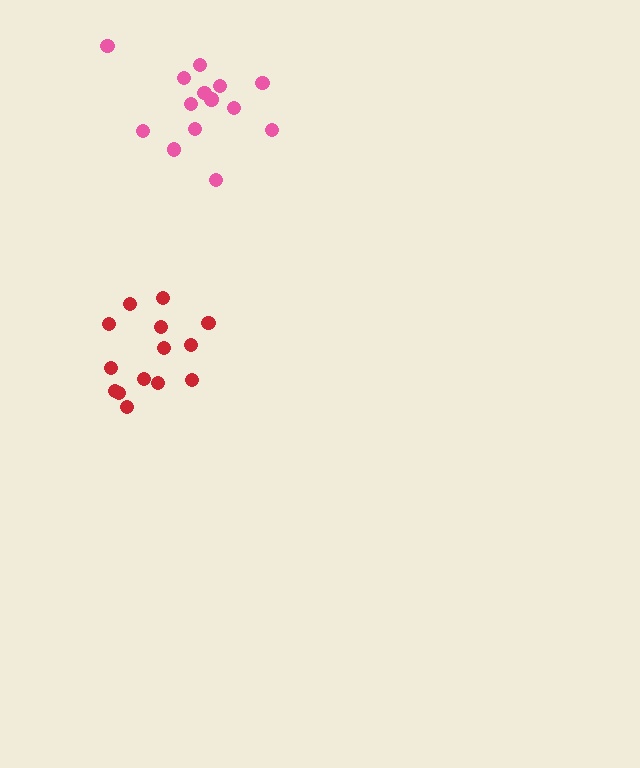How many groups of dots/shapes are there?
There are 2 groups.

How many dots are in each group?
Group 1: 14 dots, Group 2: 14 dots (28 total).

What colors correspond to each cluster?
The clusters are colored: red, pink.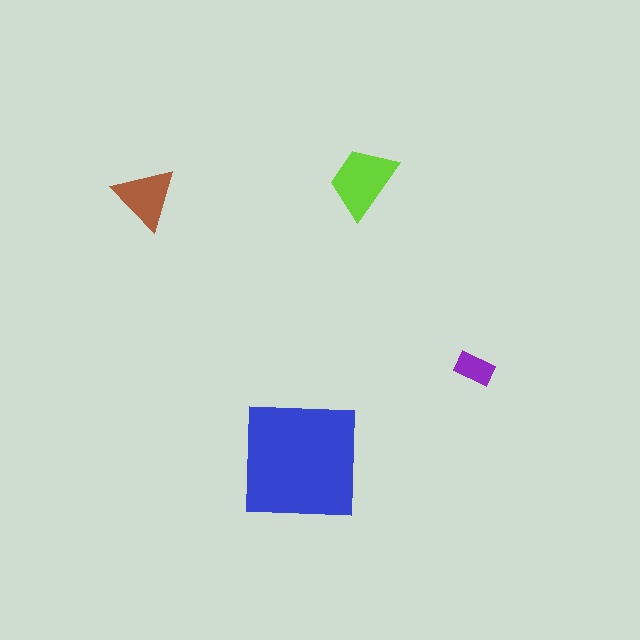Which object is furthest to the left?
The brown triangle is leftmost.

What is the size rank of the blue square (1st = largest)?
1st.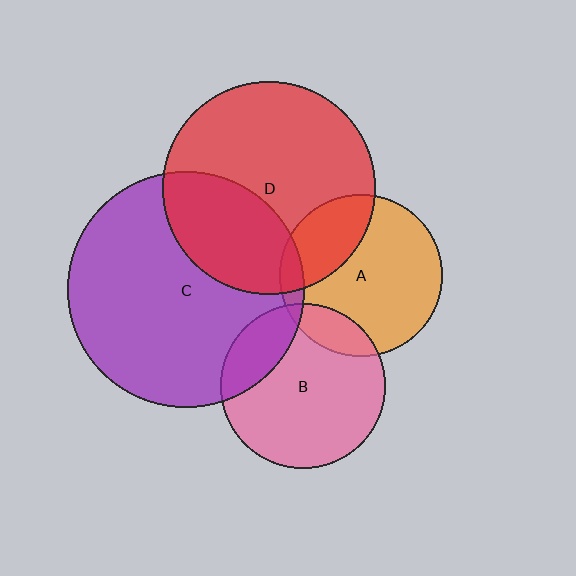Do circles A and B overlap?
Yes.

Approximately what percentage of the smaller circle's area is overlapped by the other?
Approximately 15%.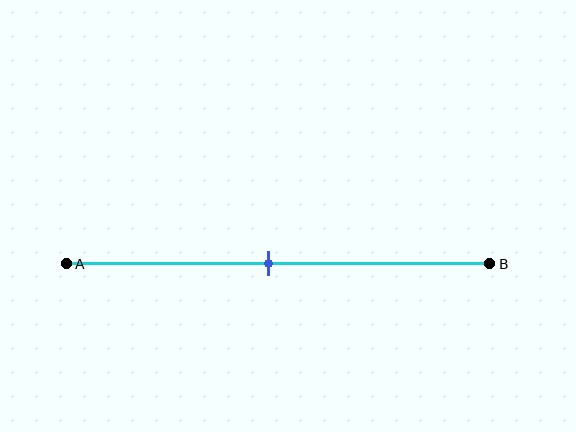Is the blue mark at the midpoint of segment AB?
Yes, the mark is approximately at the midpoint.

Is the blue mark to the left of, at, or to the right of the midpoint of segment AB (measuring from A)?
The blue mark is approximately at the midpoint of segment AB.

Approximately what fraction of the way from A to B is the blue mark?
The blue mark is approximately 50% of the way from A to B.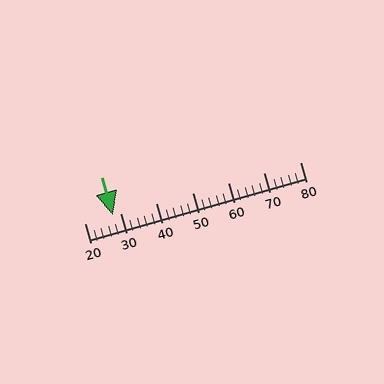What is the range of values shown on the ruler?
The ruler shows values from 20 to 80.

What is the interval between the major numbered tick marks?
The major tick marks are spaced 10 units apart.